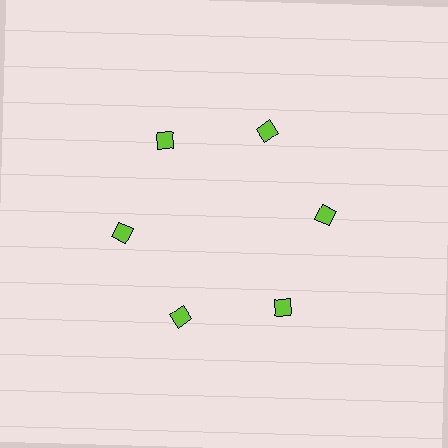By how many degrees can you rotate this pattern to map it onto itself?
The pattern maps onto itself every 60 degrees of rotation.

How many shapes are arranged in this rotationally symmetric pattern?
There are 6 shapes, arranged in 6 groups of 1.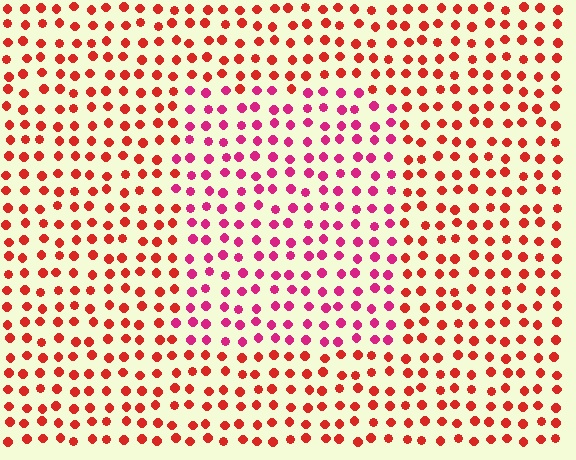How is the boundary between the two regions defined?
The boundary is defined purely by a slight shift in hue (about 34 degrees). Spacing, size, and orientation are identical on both sides.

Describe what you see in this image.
The image is filled with small red elements in a uniform arrangement. A rectangle-shaped region is visible where the elements are tinted to a slightly different hue, forming a subtle color boundary.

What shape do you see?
I see a rectangle.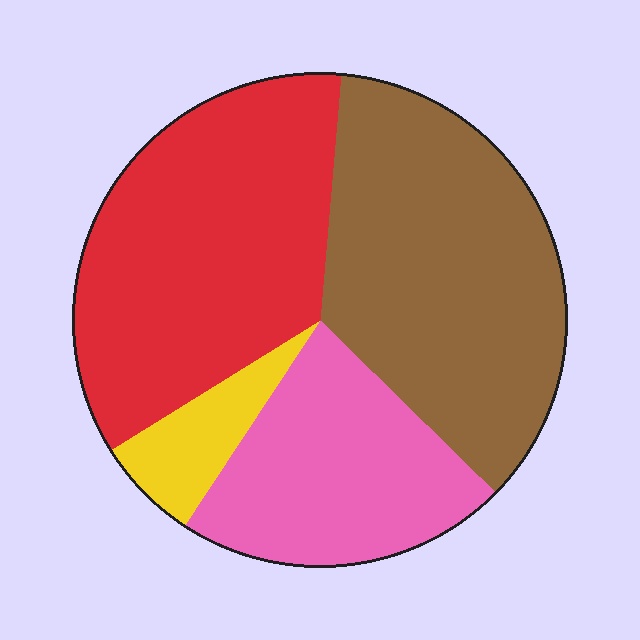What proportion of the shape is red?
Red covers 35% of the shape.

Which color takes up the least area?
Yellow, at roughly 5%.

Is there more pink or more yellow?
Pink.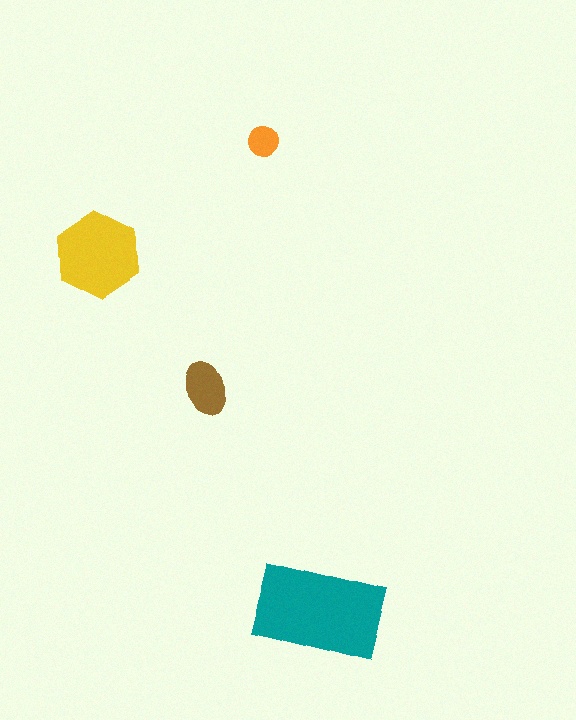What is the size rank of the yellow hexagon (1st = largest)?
2nd.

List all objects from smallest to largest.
The orange circle, the brown ellipse, the yellow hexagon, the teal rectangle.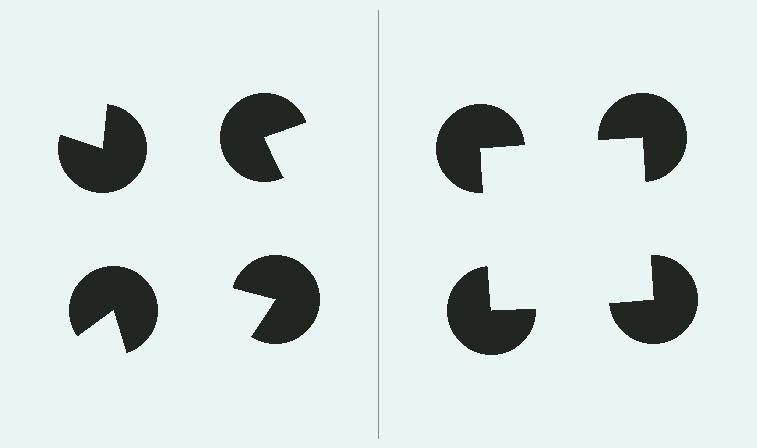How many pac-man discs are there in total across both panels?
8 — 4 on each side.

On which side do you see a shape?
An illusory square appears on the right side. On the left side the wedge cuts are rotated, so no coherent shape forms.